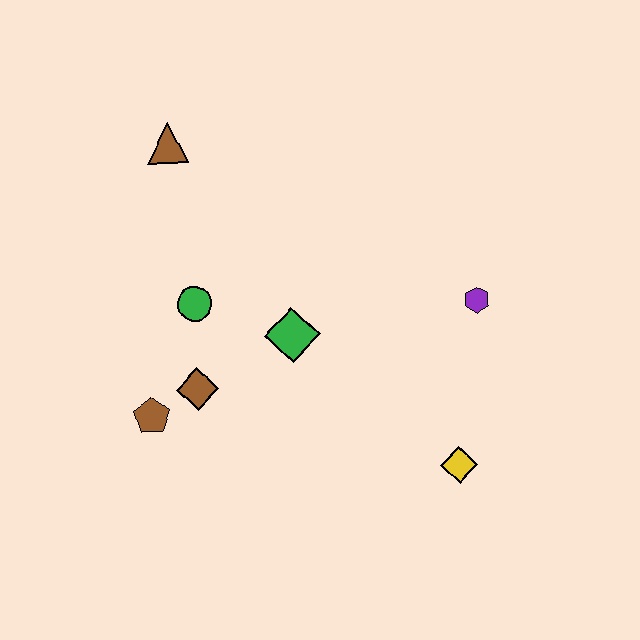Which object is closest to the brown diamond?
The brown pentagon is closest to the brown diamond.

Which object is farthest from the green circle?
The yellow diamond is farthest from the green circle.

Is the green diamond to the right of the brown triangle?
Yes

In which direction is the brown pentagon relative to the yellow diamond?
The brown pentagon is to the left of the yellow diamond.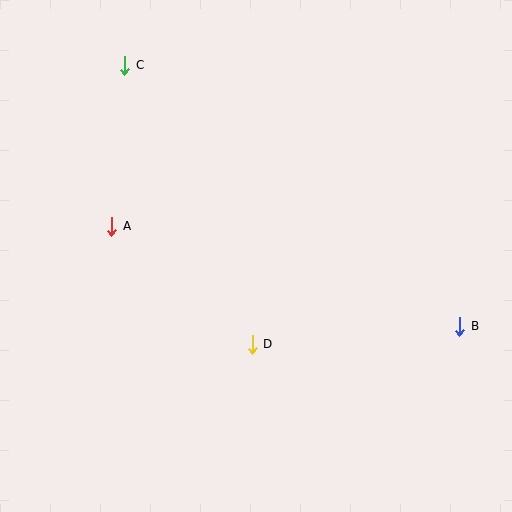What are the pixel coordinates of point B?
Point B is at (460, 326).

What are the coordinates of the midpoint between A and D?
The midpoint between A and D is at (182, 285).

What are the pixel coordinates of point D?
Point D is at (252, 344).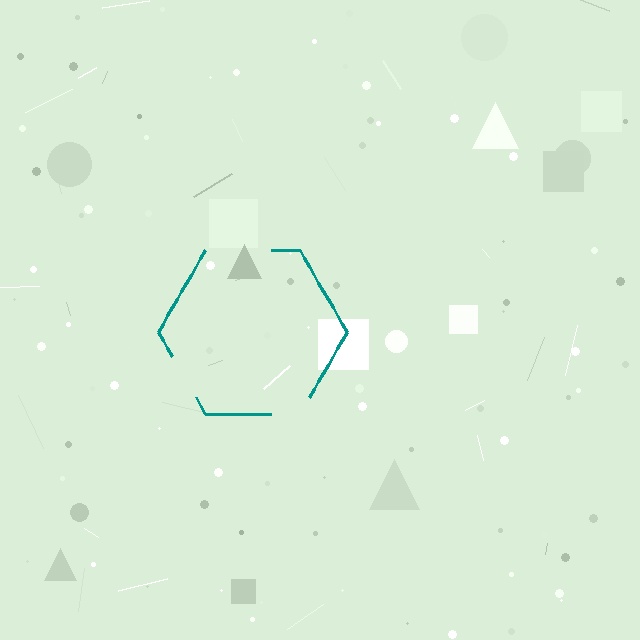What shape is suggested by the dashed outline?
The dashed outline suggests a hexagon.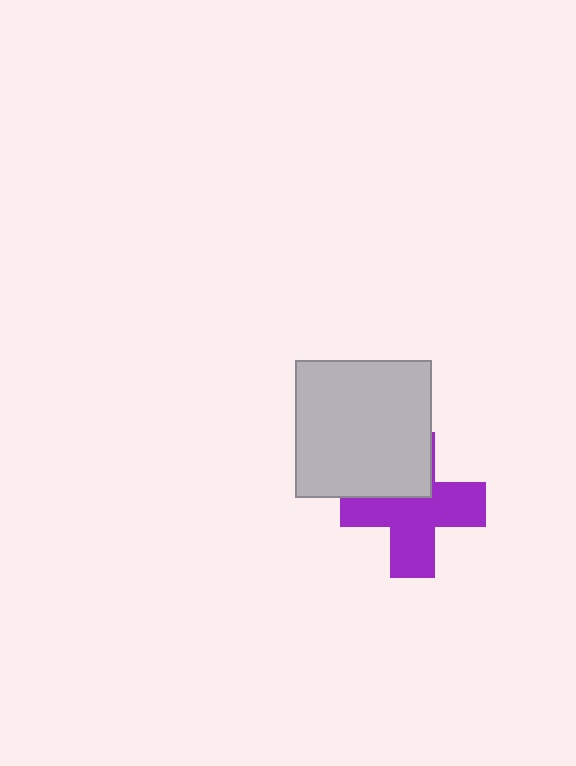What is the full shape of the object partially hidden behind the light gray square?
The partially hidden object is a purple cross.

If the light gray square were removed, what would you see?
You would see the complete purple cross.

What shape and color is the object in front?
The object in front is a light gray square.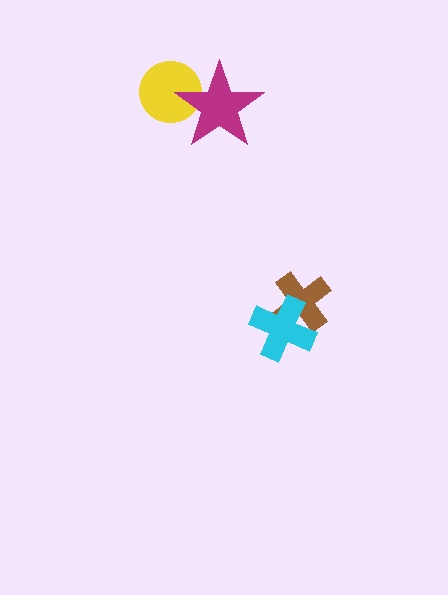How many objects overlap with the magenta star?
1 object overlaps with the magenta star.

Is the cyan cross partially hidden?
No, no other shape covers it.